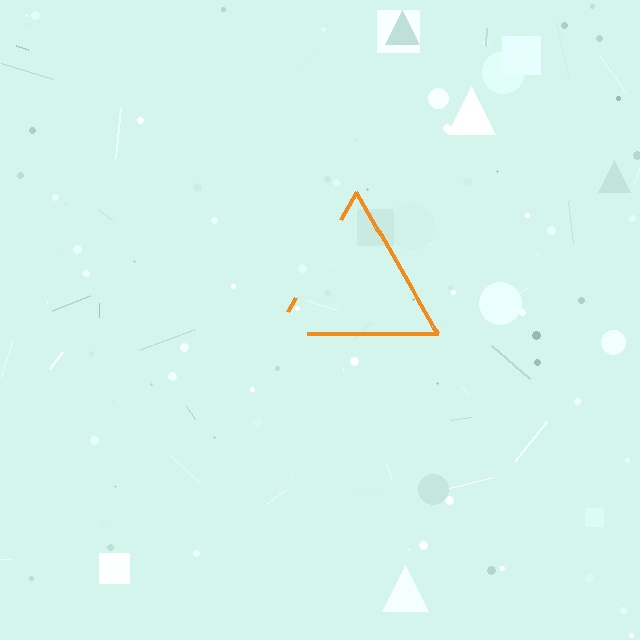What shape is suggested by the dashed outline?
The dashed outline suggests a triangle.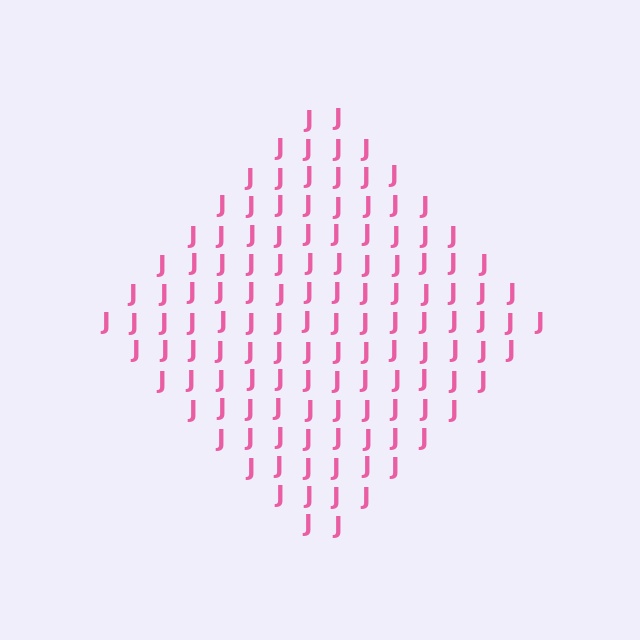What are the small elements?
The small elements are letter J's.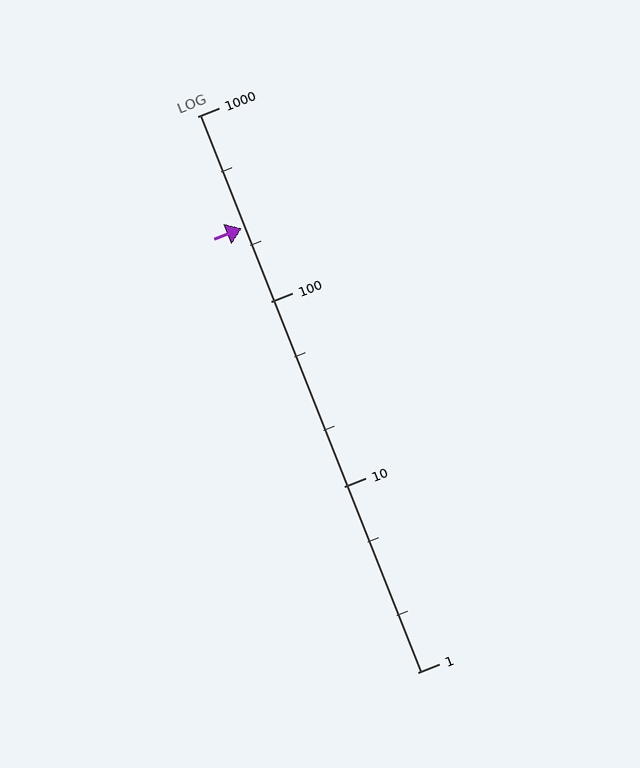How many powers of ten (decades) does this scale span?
The scale spans 3 decades, from 1 to 1000.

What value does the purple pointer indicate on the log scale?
The pointer indicates approximately 250.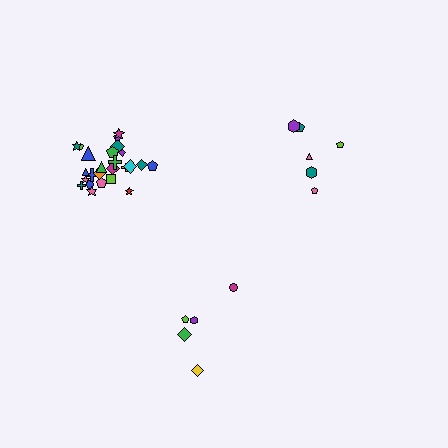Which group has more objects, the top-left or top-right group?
The top-left group.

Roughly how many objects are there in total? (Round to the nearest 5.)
Roughly 35 objects in total.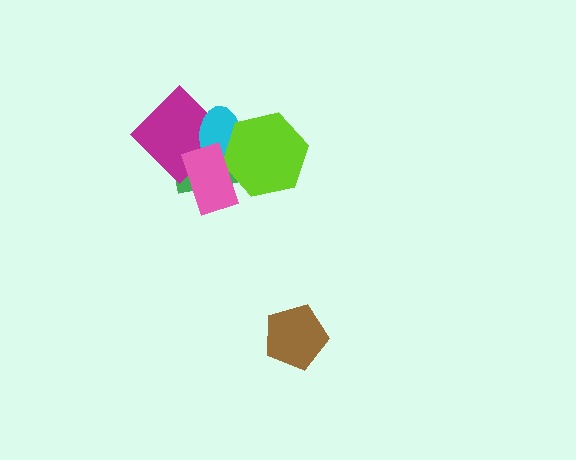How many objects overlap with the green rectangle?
4 objects overlap with the green rectangle.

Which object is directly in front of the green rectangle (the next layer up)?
The magenta diamond is directly in front of the green rectangle.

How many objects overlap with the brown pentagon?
0 objects overlap with the brown pentagon.